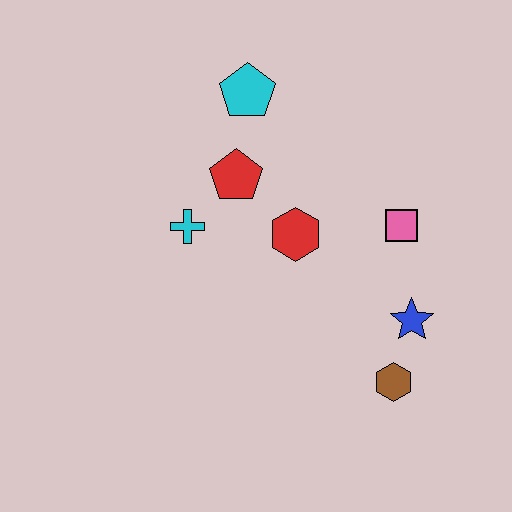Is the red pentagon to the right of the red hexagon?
No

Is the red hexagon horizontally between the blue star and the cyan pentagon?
Yes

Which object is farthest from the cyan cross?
The brown hexagon is farthest from the cyan cross.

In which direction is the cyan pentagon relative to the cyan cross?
The cyan pentagon is above the cyan cross.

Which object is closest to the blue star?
The brown hexagon is closest to the blue star.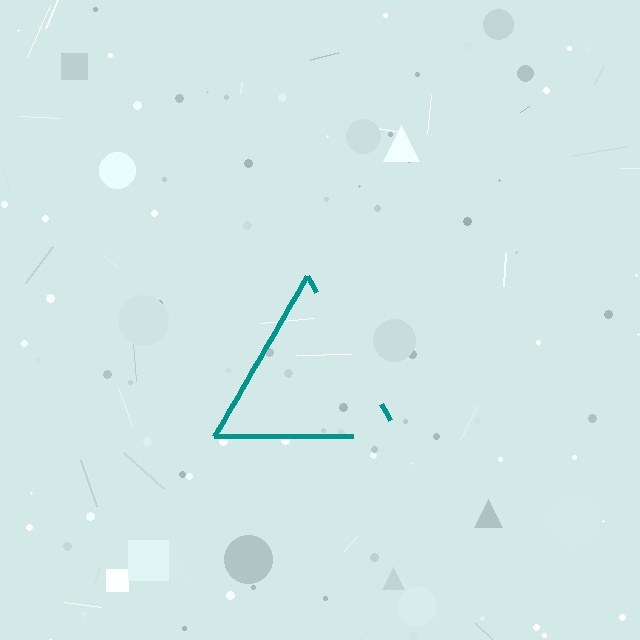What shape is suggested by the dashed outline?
The dashed outline suggests a triangle.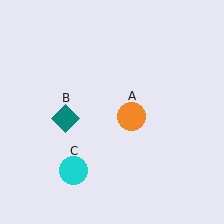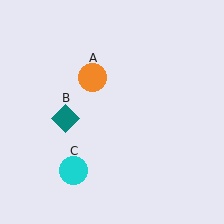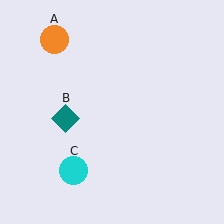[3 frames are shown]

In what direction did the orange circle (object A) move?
The orange circle (object A) moved up and to the left.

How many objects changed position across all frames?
1 object changed position: orange circle (object A).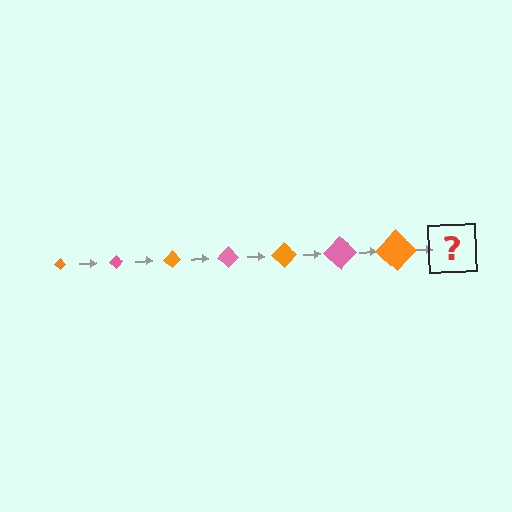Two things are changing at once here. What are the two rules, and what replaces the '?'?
The two rules are that the diamond grows larger each step and the color cycles through orange and pink. The '?' should be a pink diamond, larger than the previous one.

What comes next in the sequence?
The next element should be a pink diamond, larger than the previous one.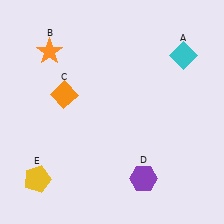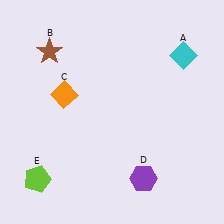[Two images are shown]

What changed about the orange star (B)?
In Image 1, B is orange. In Image 2, it changed to brown.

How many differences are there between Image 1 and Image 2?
There are 2 differences between the two images.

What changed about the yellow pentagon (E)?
In Image 1, E is yellow. In Image 2, it changed to lime.